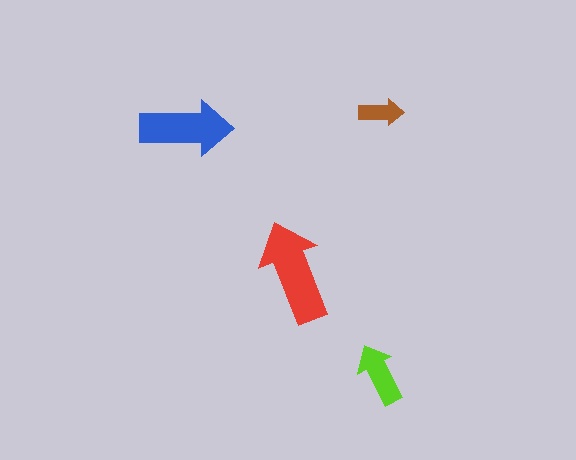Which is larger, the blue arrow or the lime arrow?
The blue one.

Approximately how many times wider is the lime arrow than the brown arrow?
About 1.5 times wider.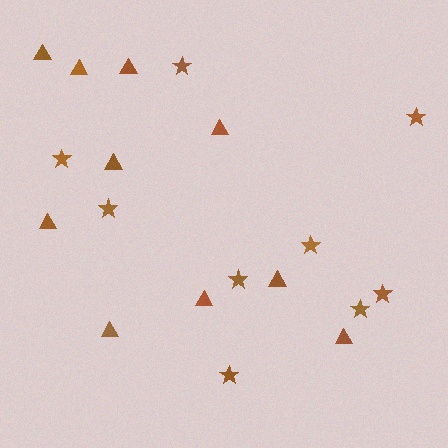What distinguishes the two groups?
There are 2 groups: one group of triangles (10) and one group of stars (9).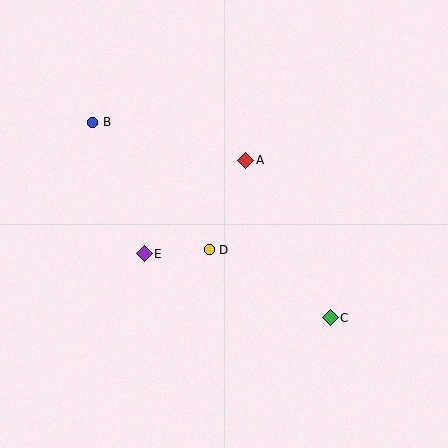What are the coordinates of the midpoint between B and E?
The midpoint between B and E is at (119, 188).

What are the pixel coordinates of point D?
Point D is at (209, 250).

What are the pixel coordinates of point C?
Point C is at (330, 318).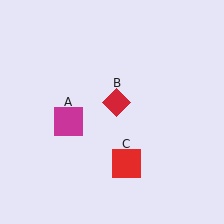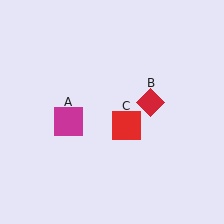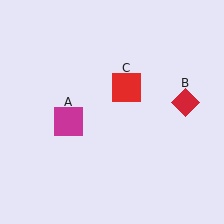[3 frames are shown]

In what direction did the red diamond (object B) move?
The red diamond (object B) moved right.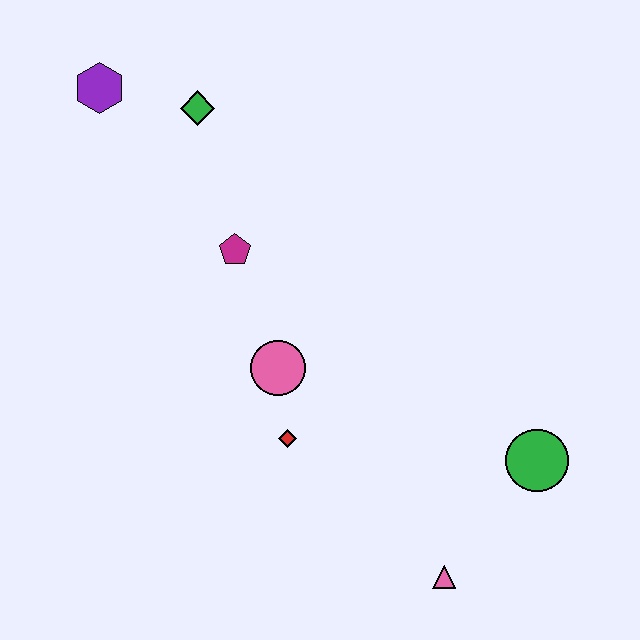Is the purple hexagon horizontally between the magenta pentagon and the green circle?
No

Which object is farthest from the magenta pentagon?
The pink triangle is farthest from the magenta pentagon.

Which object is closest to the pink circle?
The red diamond is closest to the pink circle.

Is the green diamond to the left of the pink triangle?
Yes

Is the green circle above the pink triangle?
Yes